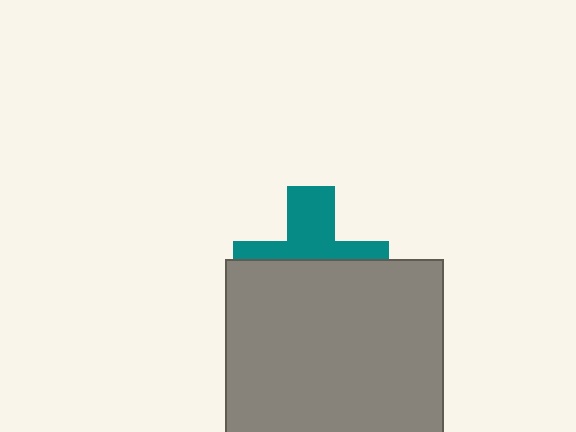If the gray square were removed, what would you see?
You would see the complete teal cross.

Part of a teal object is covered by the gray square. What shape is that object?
It is a cross.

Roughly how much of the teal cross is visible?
A small part of it is visible (roughly 44%).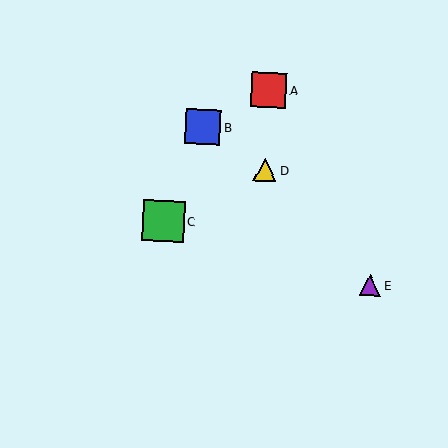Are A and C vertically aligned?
No, A is at x≈269 and C is at x≈164.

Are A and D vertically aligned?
Yes, both are at x≈269.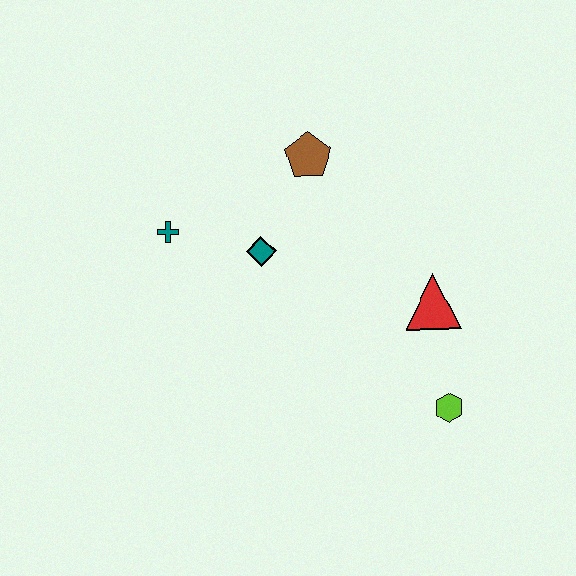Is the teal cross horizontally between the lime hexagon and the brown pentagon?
No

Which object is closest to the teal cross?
The teal diamond is closest to the teal cross.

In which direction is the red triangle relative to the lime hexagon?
The red triangle is above the lime hexagon.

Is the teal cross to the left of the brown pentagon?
Yes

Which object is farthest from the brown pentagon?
The lime hexagon is farthest from the brown pentagon.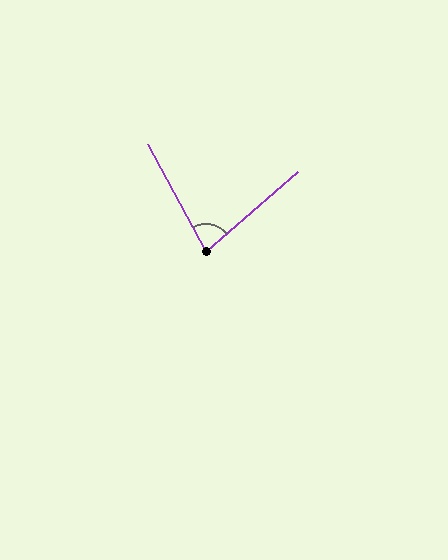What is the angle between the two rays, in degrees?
Approximately 78 degrees.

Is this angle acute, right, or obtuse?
It is acute.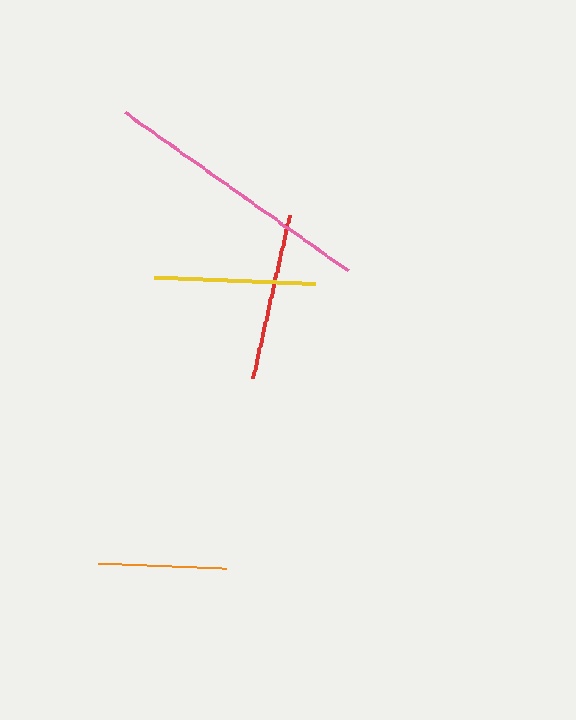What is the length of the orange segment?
The orange segment is approximately 128 pixels long.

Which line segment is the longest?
The pink line is the longest at approximately 273 pixels.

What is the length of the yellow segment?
The yellow segment is approximately 161 pixels long.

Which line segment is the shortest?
The orange line is the shortest at approximately 128 pixels.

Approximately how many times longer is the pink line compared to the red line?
The pink line is approximately 1.6 times the length of the red line.